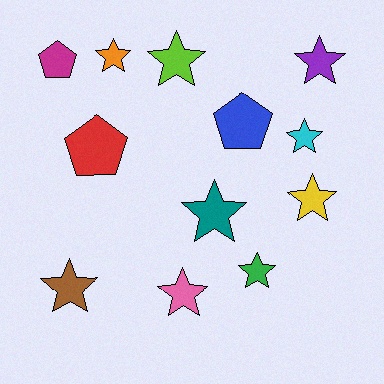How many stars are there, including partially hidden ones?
There are 9 stars.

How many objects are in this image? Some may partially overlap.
There are 12 objects.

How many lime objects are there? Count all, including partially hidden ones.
There is 1 lime object.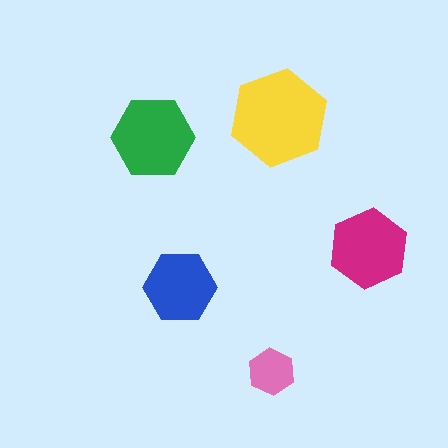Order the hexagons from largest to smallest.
the yellow one, the green one, the magenta one, the blue one, the pink one.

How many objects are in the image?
There are 5 objects in the image.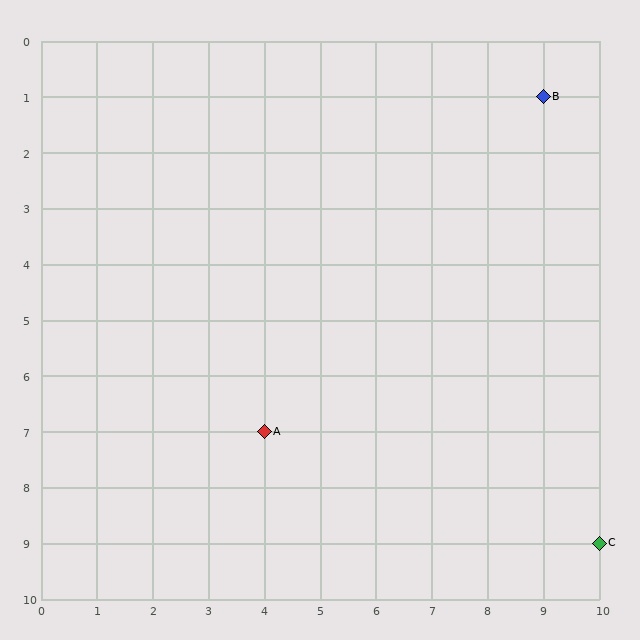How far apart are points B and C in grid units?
Points B and C are 1 column and 8 rows apart (about 8.1 grid units diagonally).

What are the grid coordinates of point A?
Point A is at grid coordinates (4, 7).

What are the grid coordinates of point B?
Point B is at grid coordinates (9, 1).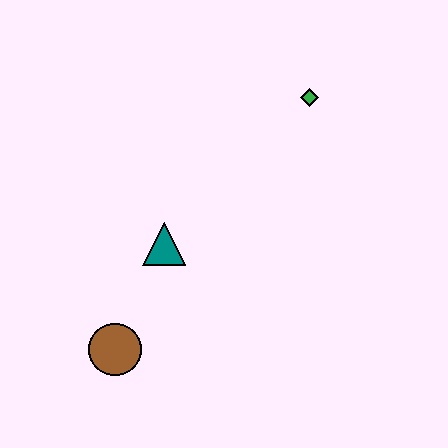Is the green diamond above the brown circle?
Yes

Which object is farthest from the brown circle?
The green diamond is farthest from the brown circle.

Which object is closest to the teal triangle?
The brown circle is closest to the teal triangle.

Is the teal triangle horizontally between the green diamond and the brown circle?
Yes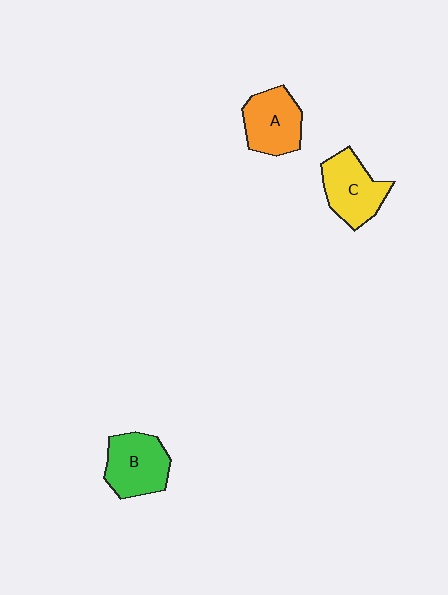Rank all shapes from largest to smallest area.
From largest to smallest: B (green), C (yellow), A (orange).